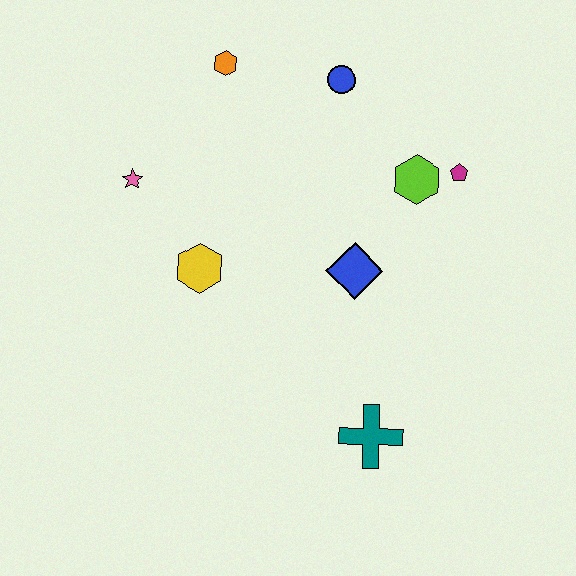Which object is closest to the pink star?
The yellow hexagon is closest to the pink star.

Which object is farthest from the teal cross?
The orange hexagon is farthest from the teal cross.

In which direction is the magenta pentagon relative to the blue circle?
The magenta pentagon is to the right of the blue circle.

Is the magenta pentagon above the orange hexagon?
No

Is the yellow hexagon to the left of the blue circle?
Yes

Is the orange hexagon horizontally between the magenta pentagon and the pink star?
Yes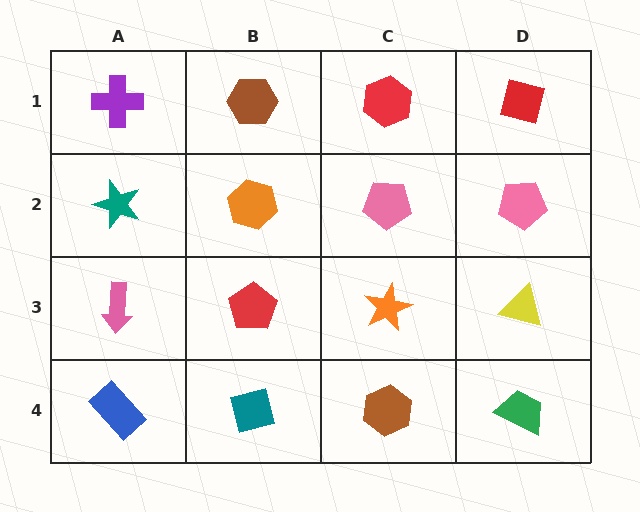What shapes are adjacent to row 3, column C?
A pink pentagon (row 2, column C), a brown hexagon (row 4, column C), a red pentagon (row 3, column B), a yellow triangle (row 3, column D).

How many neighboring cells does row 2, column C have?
4.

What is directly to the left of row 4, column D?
A brown hexagon.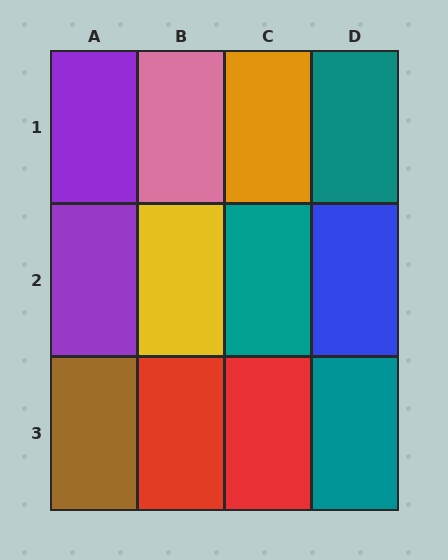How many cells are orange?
1 cell is orange.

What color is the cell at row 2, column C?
Teal.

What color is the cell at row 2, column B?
Yellow.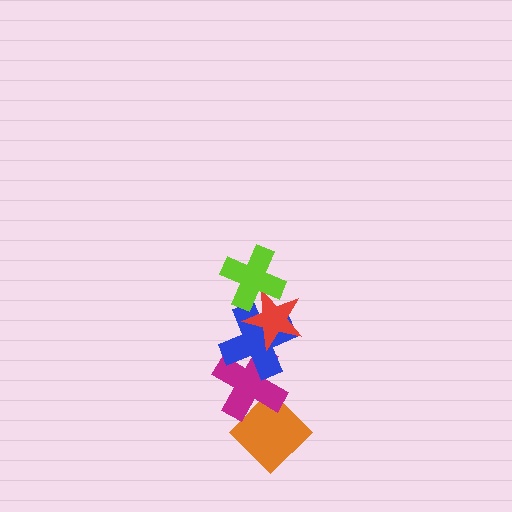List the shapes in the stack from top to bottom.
From top to bottom: the lime cross, the red star, the blue cross, the magenta cross, the orange diamond.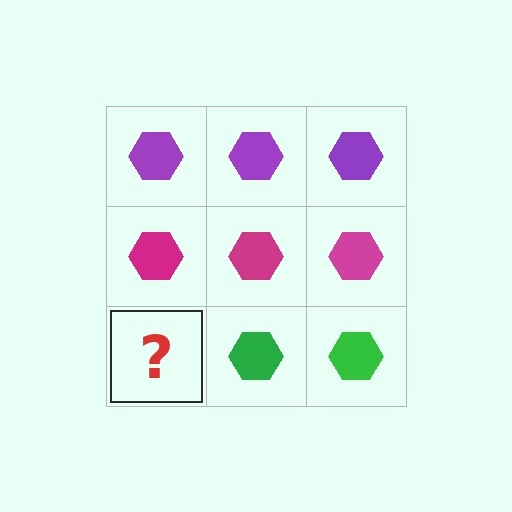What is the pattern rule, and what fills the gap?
The rule is that each row has a consistent color. The gap should be filled with a green hexagon.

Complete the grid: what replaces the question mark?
The question mark should be replaced with a green hexagon.